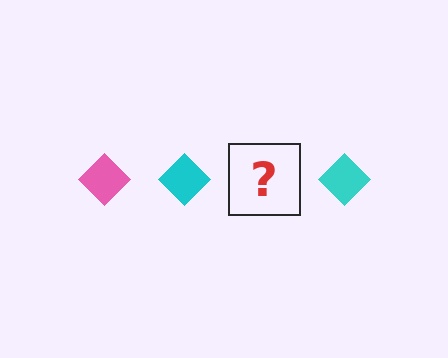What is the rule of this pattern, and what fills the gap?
The rule is that the pattern cycles through pink, cyan diamonds. The gap should be filled with a pink diamond.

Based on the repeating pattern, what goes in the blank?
The blank should be a pink diamond.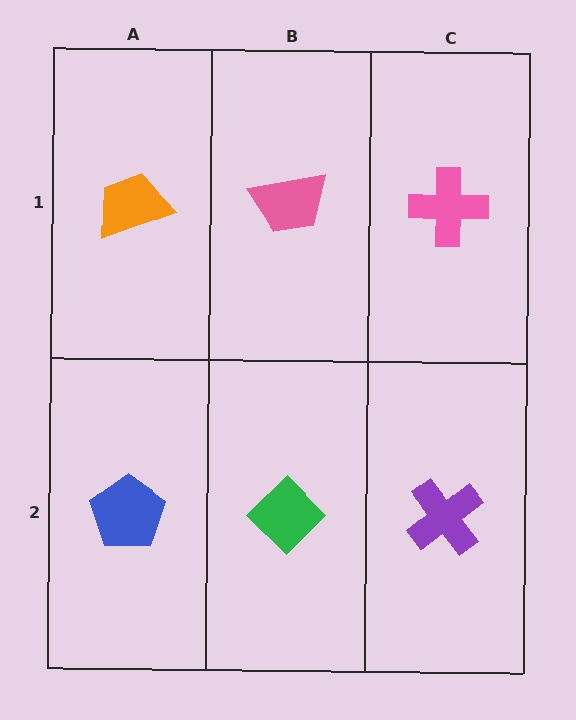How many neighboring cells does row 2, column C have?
2.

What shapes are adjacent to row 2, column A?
An orange trapezoid (row 1, column A), a green diamond (row 2, column B).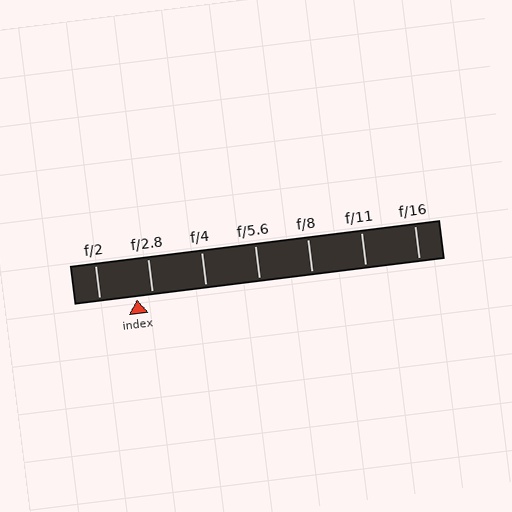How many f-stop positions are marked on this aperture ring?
There are 7 f-stop positions marked.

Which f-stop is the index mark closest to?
The index mark is closest to f/2.8.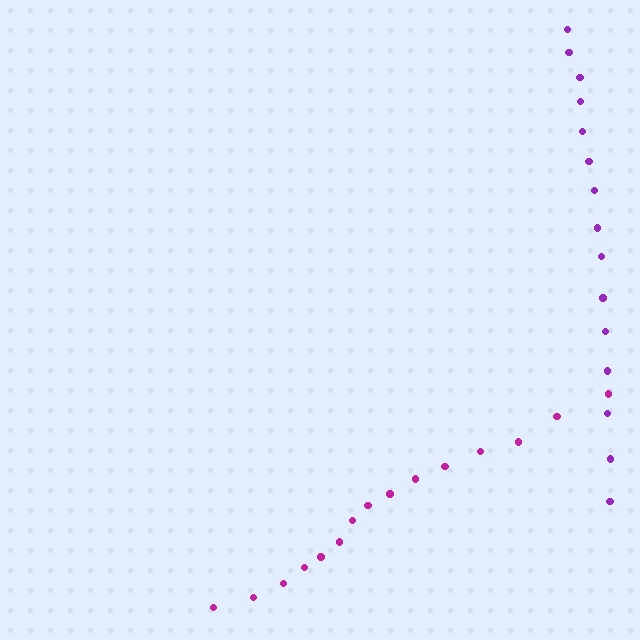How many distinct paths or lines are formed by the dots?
There are 2 distinct paths.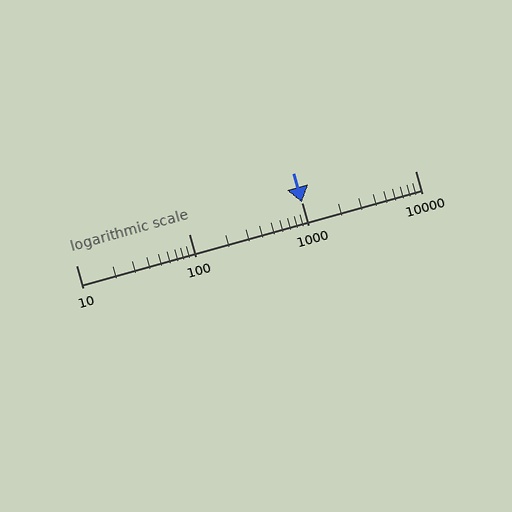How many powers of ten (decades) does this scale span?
The scale spans 3 decades, from 10 to 10000.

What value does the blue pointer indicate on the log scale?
The pointer indicates approximately 1000.